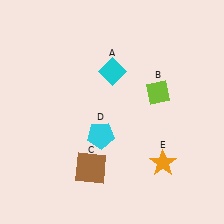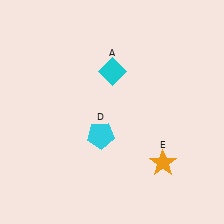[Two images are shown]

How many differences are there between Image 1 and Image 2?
There are 2 differences between the two images.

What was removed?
The brown square (C), the lime diamond (B) were removed in Image 2.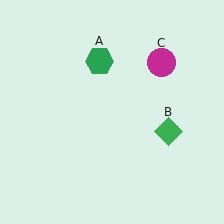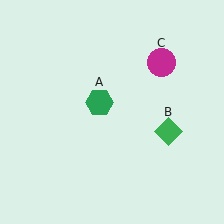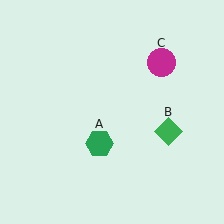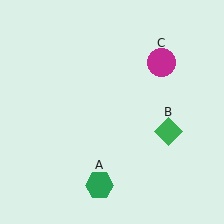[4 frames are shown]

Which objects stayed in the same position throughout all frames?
Green diamond (object B) and magenta circle (object C) remained stationary.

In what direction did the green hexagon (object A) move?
The green hexagon (object A) moved down.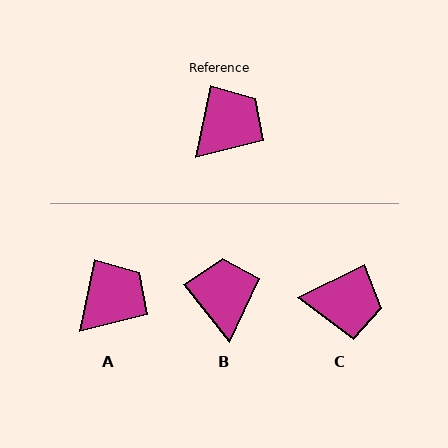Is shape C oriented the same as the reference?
No, it is off by about 52 degrees.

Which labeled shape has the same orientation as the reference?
A.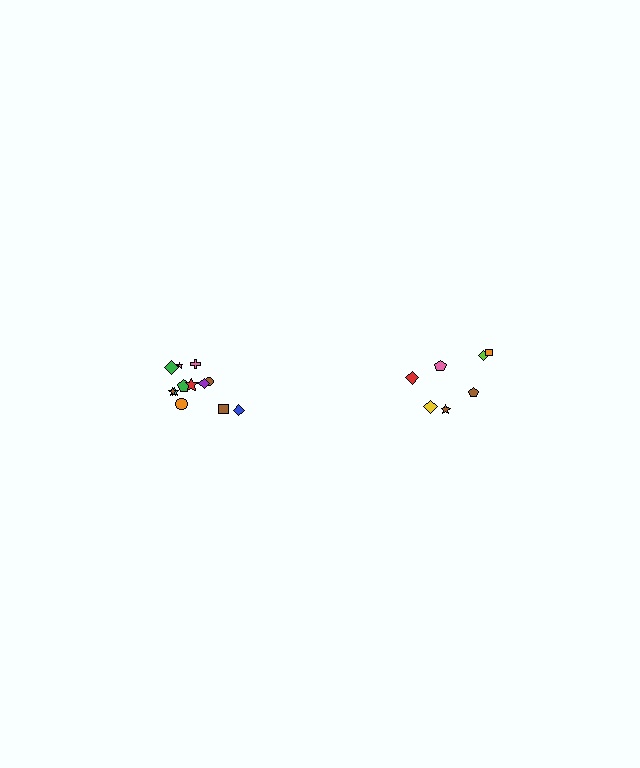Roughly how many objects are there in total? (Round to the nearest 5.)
Roughly 20 objects in total.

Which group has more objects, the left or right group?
The left group.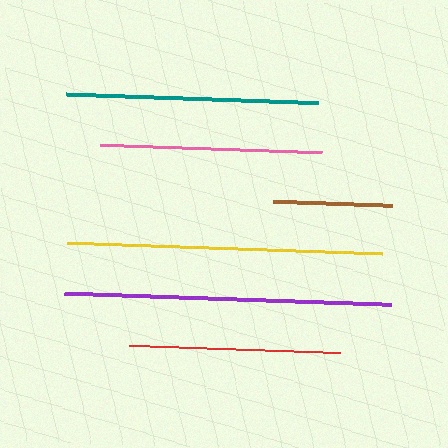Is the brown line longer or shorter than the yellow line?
The yellow line is longer than the brown line.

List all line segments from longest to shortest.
From longest to shortest: purple, yellow, teal, pink, red, brown.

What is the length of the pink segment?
The pink segment is approximately 222 pixels long.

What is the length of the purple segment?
The purple segment is approximately 326 pixels long.